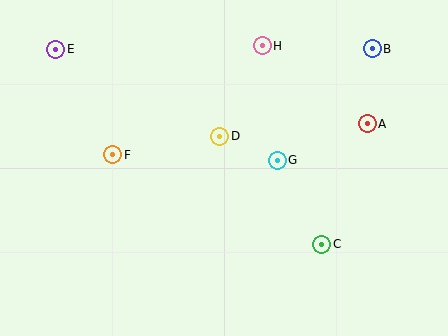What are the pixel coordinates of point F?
Point F is at (113, 155).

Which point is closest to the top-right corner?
Point B is closest to the top-right corner.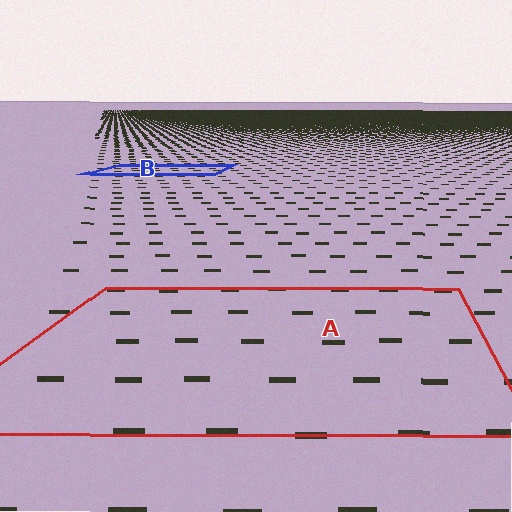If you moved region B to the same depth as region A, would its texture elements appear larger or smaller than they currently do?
They would appear larger. At a closer depth, the same texture elements are projected at a bigger on-screen size.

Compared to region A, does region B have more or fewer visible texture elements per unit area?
Region B has more texture elements per unit area — they are packed more densely because it is farther away.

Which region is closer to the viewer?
Region A is closer. The texture elements there are larger and more spread out.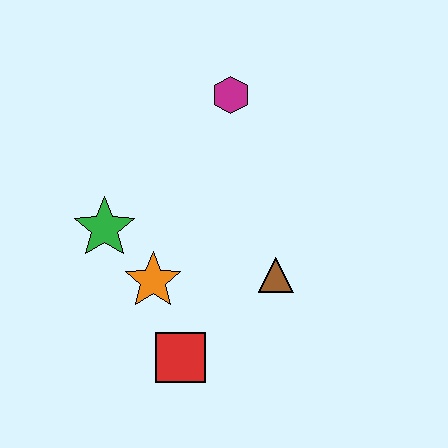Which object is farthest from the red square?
The magenta hexagon is farthest from the red square.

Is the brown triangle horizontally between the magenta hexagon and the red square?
No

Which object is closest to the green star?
The orange star is closest to the green star.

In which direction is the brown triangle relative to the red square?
The brown triangle is to the right of the red square.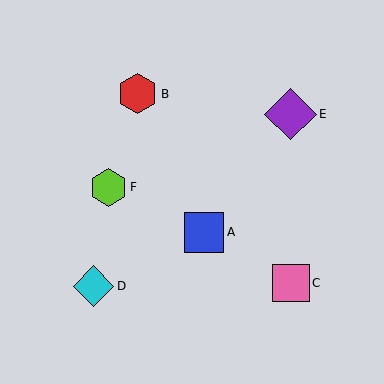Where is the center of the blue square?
The center of the blue square is at (204, 232).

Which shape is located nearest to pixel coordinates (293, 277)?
The pink square (labeled C) at (291, 283) is nearest to that location.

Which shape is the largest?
The purple diamond (labeled E) is the largest.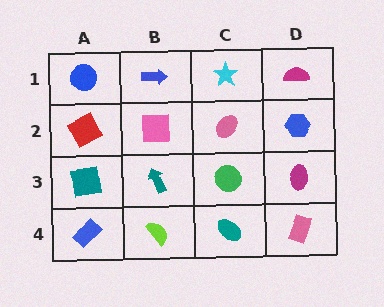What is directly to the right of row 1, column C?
A magenta semicircle.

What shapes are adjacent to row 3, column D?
A blue hexagon (row 2, column D), a pink rectangle (row 4, column D), a green circle (row 3, column C).